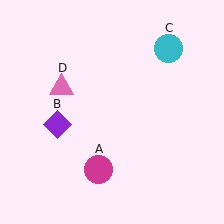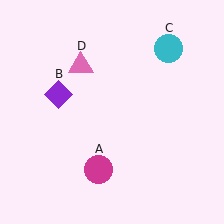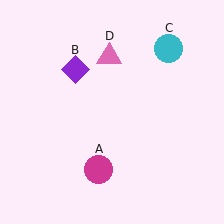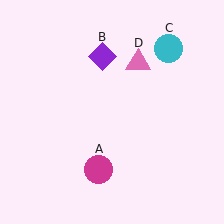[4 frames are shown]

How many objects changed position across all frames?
2 objects changed position: purple diamond (object B), pink triangle (object D).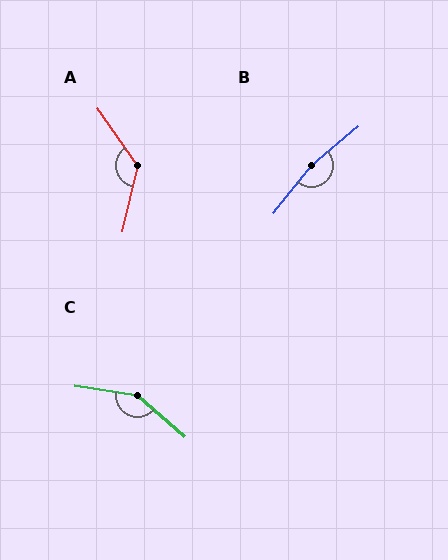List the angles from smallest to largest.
A (132°), C (148°), B (168°).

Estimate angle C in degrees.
Approximately 148 degrees.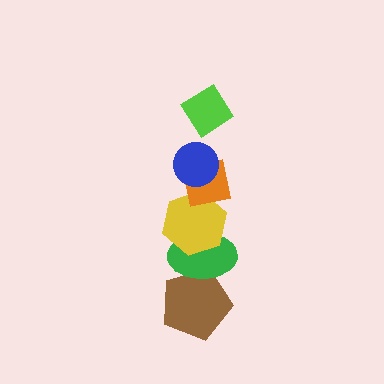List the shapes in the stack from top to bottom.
From top to bottom: the lime diamond, the blue circle, the orange square, the yellow hexagon, the green ellipse, the brown pentagon.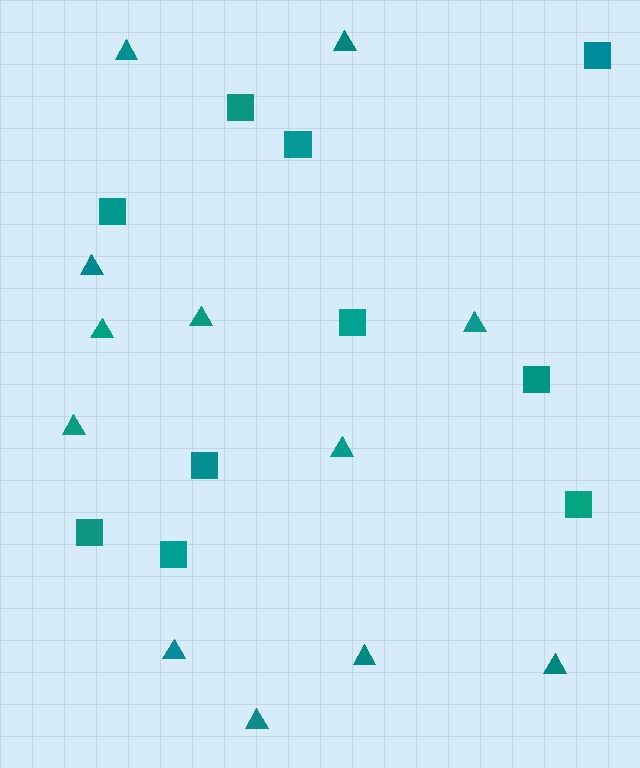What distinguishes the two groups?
There are 2 groups: one group of squares (10) and one group of triangles (12).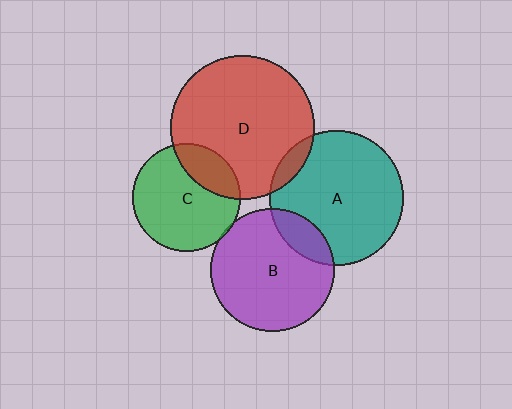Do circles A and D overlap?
Yes.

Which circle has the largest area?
Circle D (red).